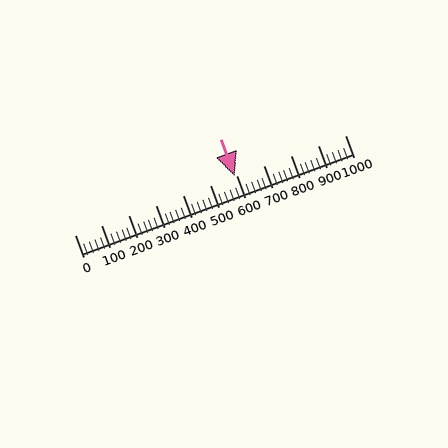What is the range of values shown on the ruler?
The ruler shows values from 0 to 1000.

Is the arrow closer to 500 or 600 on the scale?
The arrow is closer to 600.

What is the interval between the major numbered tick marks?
The major tick marks are spaced 100 units apart.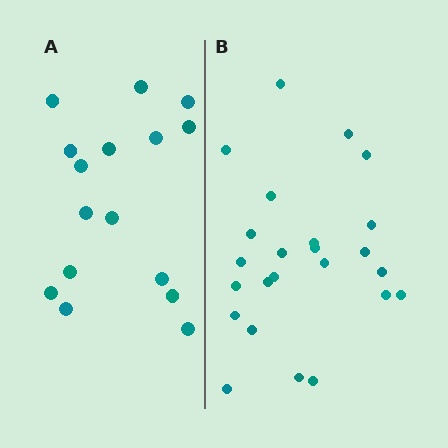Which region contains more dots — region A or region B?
Region B (the right region) has more dots.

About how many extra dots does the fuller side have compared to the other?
Region B has roughly 8 or so more dots than region A.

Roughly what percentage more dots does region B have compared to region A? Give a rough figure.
About 50% more.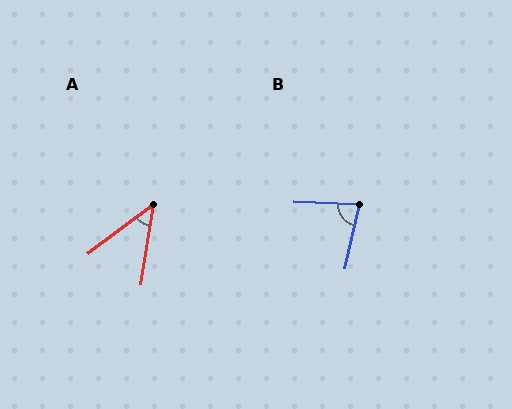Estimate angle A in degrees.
Approximately 45 degrees.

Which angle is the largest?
B, at approximately 79 degrees.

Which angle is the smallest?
A, at approximately 45 degrees.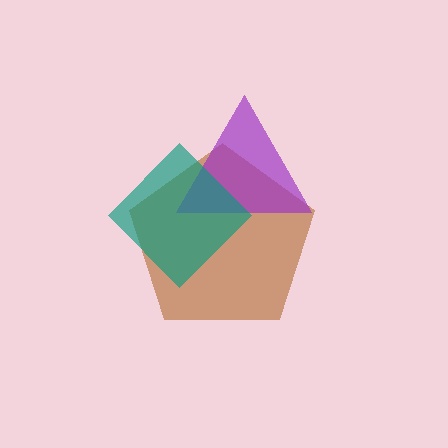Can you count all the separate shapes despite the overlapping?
Yes, there are 3 separate shapes.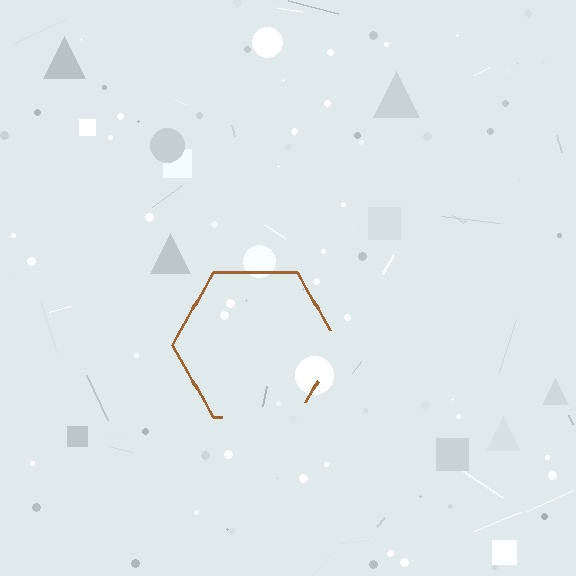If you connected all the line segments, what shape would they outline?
They would outline a hexagon.